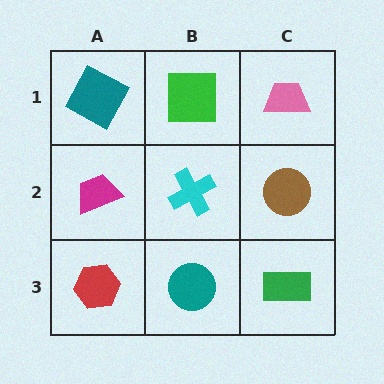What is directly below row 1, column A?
A magenta trapezoid.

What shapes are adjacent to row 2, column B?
A green square (row 1, column B), a teal circle (row 3, column B), a magenta trapezoid (row 2, column A), a brown circle (row 2, column C).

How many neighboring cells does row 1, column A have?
2.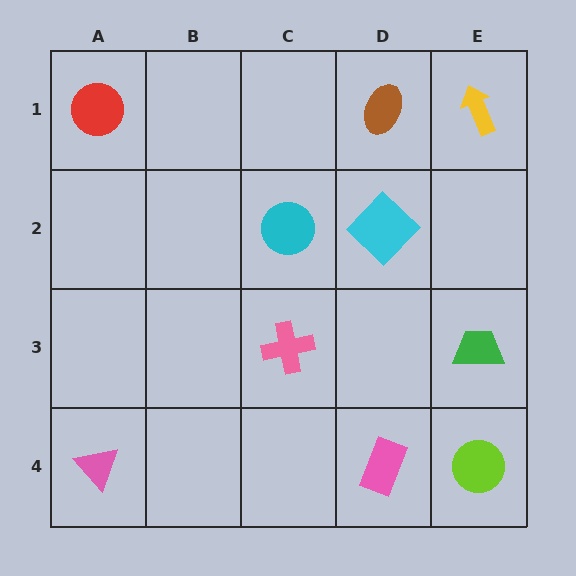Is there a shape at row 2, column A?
No, that cell is empty.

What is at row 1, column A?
A red circle.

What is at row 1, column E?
A yellow arrow.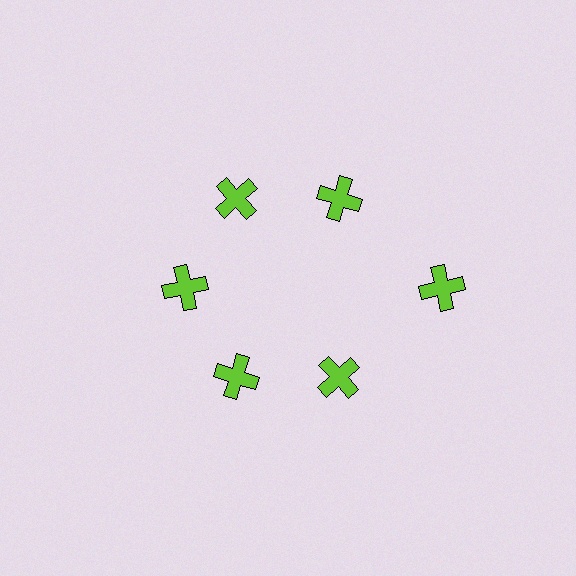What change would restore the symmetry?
The symmetry would be restored by moving it inward, back onto the ring so that all 6 crosses sit at equal angles and equal distance from the center.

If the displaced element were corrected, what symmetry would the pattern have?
It would have 6-fold rotational symmetry — the pattern would map onto itself every 60 degrees.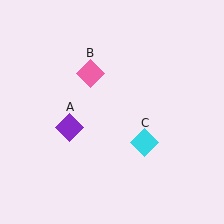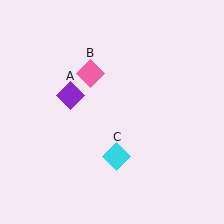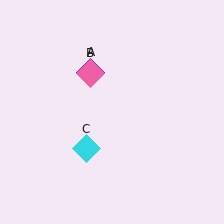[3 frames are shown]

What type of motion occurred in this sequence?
The purple diamond (object A), cyan diamond (object C) rotated clockwise around the center of the scene.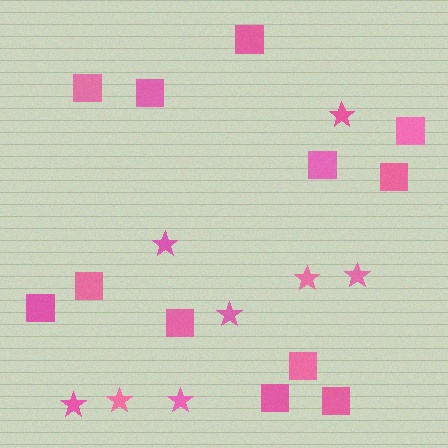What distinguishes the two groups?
There are 2 groups: one group of squares (12) and one group of stars (8).